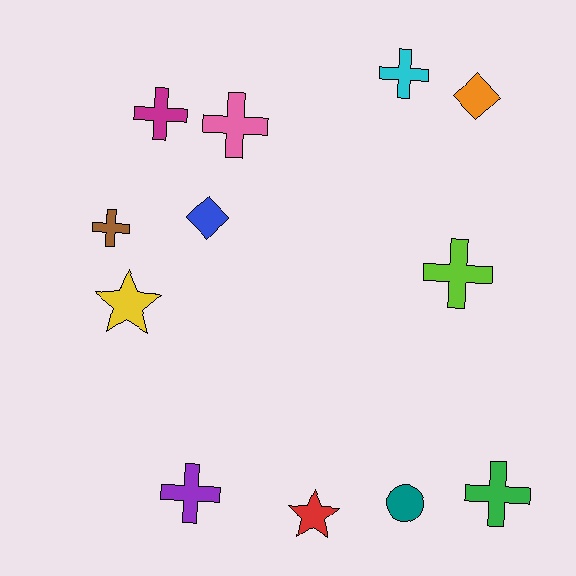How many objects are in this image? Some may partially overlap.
There are 12 objects.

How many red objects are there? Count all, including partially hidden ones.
There is 1 red object.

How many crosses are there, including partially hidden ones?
There are 7 crosses.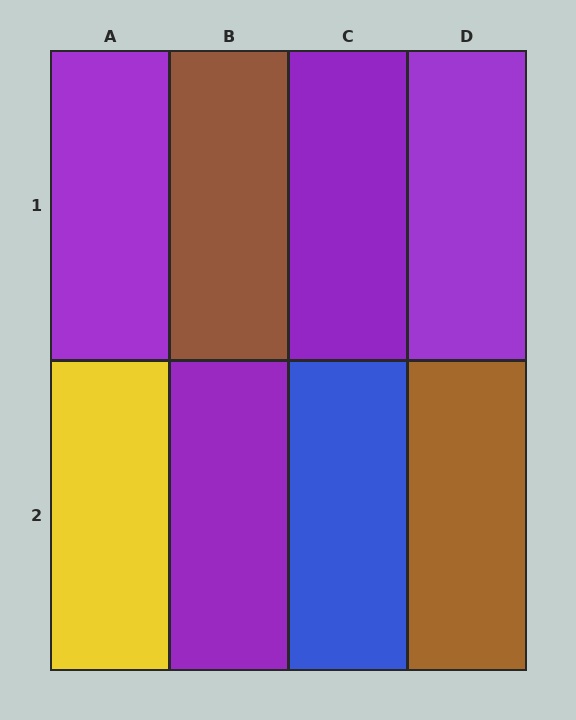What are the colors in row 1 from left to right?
Purple, brown, purple, purple.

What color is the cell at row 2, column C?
Blue.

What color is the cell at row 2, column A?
Yellow.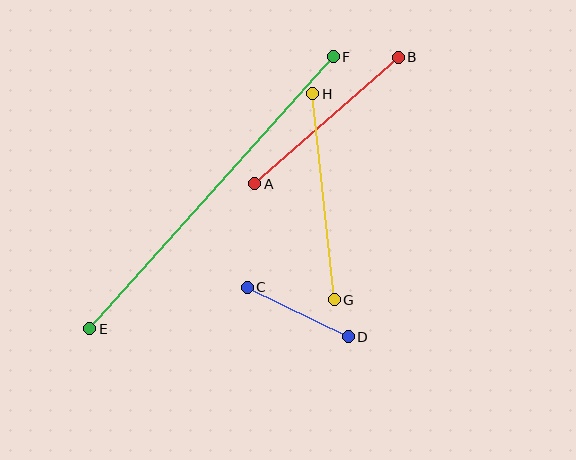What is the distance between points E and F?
The distance is approximately 365 pixels.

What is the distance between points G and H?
The distance is approximately 207 pixels.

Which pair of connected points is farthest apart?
Points E and F are farthest apart.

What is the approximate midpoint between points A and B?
The midpoint is at approximately (326, 120) pixels.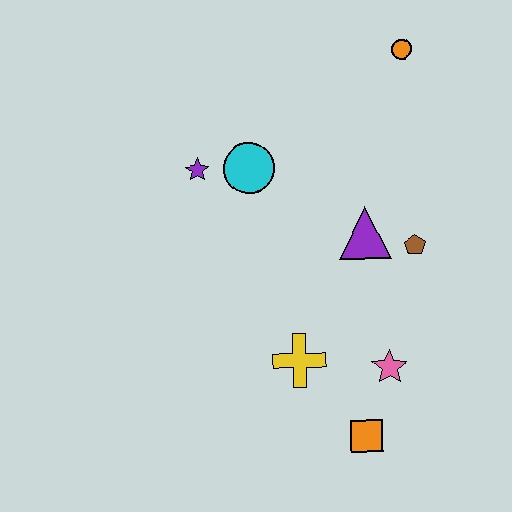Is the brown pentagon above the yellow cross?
Yes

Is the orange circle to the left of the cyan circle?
No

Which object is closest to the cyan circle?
The purple star is closest to the cyan circle.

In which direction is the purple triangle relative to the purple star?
The purple triangle is to the right of the purple star.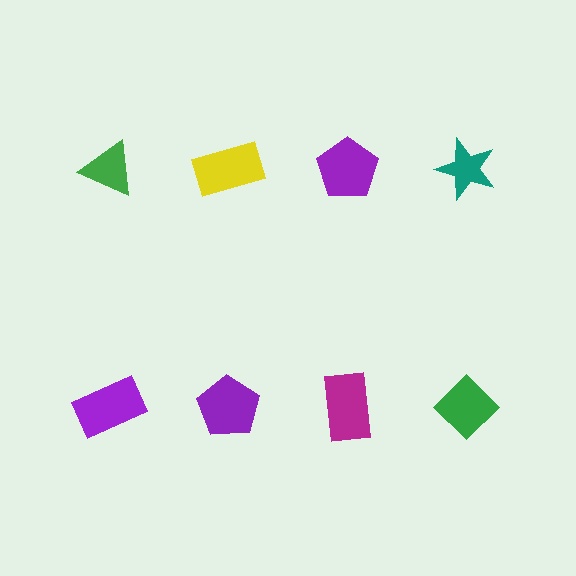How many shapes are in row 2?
4 shapes.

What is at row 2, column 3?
A magenta rectangle.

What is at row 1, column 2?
A yellow rectangle.